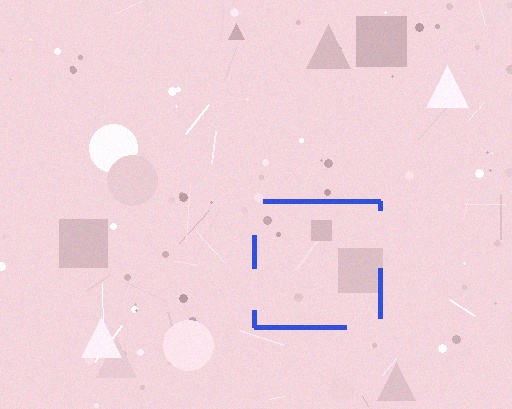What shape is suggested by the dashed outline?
The dashed outline suggests a square.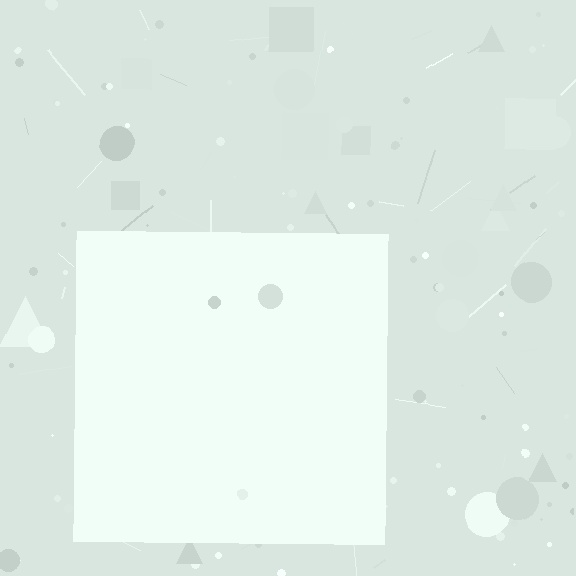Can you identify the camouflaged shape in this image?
The camouflaged shape is a square.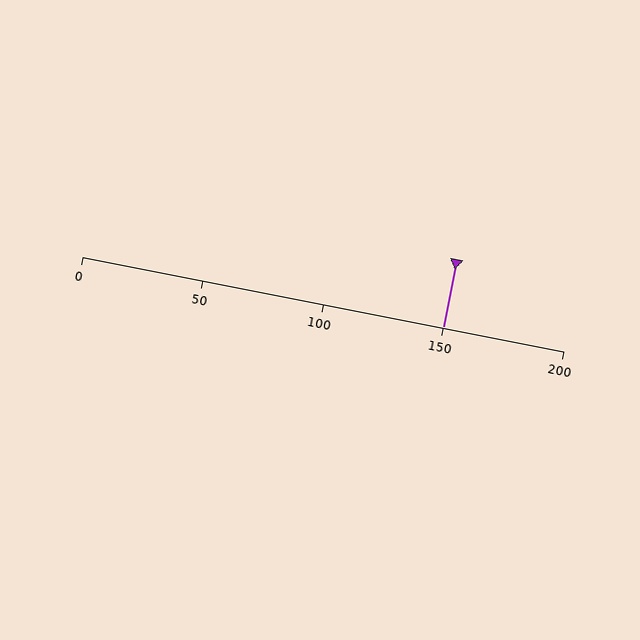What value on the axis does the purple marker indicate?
The marker indicates approximately 150.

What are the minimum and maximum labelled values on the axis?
The axis runs from 0 to 200.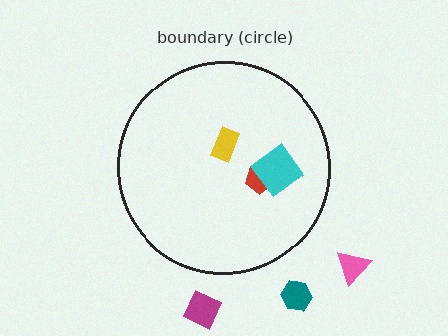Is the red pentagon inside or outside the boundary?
Inside.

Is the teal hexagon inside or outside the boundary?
Outside.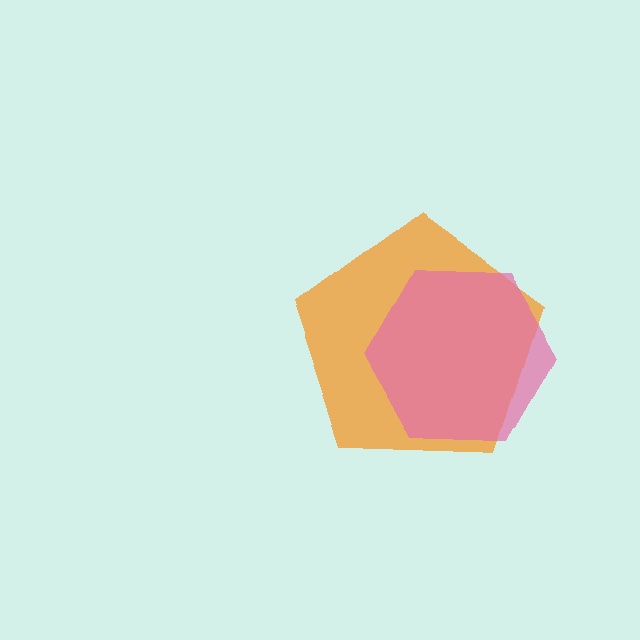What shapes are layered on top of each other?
The layered shapes are: an orange pentagon, a pink hexagon.